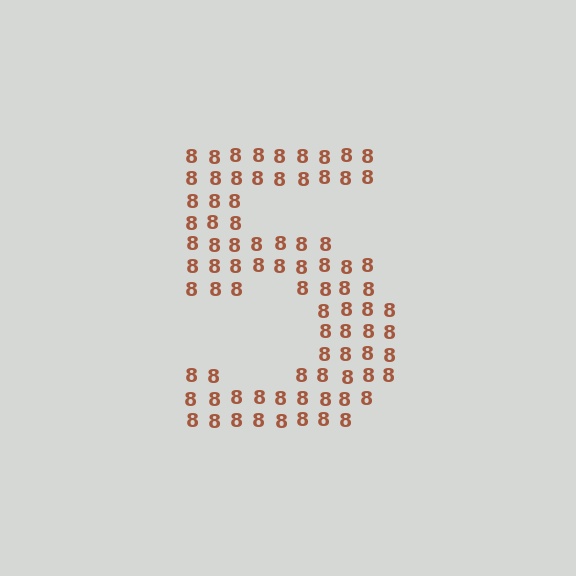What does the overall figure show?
The overall figure shows the digit 5.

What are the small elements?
The small elements are digit 8's.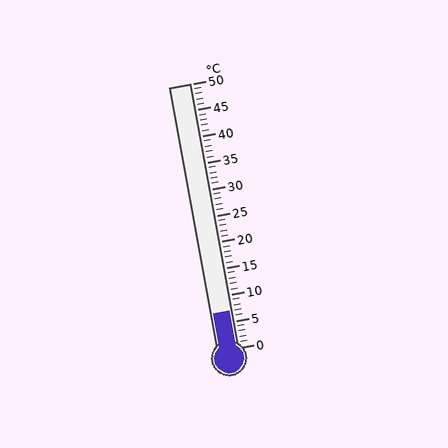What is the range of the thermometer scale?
The thermometer scale ranges from 0°C to 50°C.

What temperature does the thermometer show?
The thermometer shows approximately 7°C.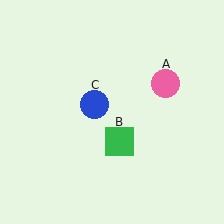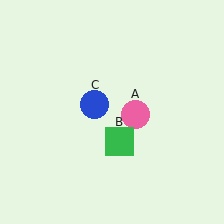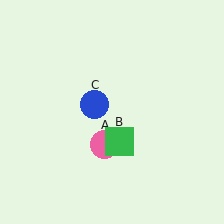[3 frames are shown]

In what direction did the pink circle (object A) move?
The pink circle (object A) moved down and to the left.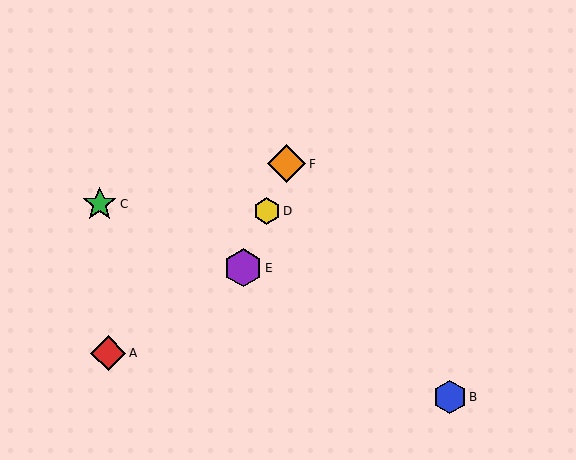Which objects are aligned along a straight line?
Objects D, E, F are aligned along a straight line.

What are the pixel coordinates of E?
Object E is at (243, 268).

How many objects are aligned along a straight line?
3 objects (D, E, F) are aligned along a straight line.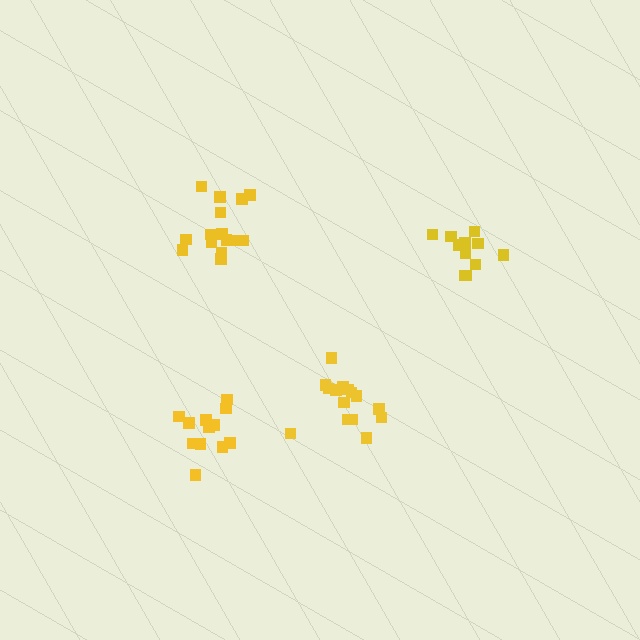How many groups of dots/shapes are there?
There are 4 groups.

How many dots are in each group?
Group 1: 16 dots, Group 2: 11 dots, Group 3: 12 dots, Group 4: 15 dots (54 total).